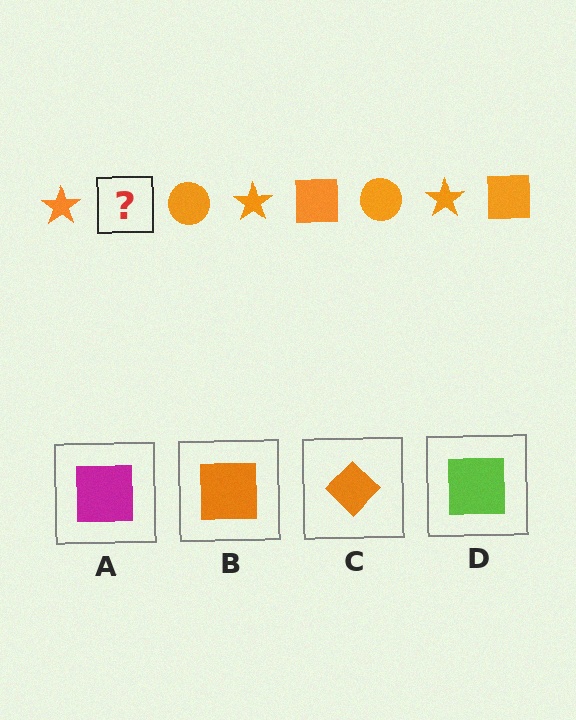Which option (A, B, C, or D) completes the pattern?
B.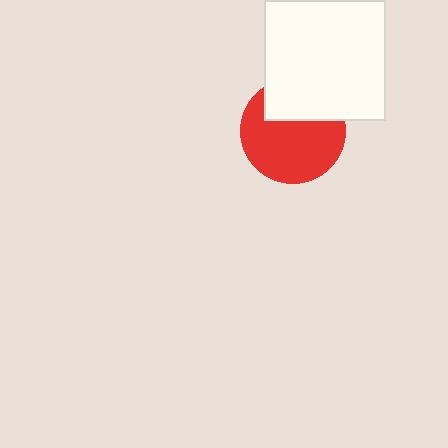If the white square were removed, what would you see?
You would see the complete red circle.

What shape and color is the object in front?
The object in front is a white square.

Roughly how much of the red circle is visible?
Most of it is visible (roughly 67%).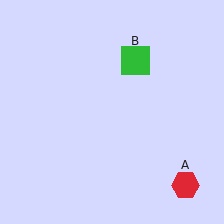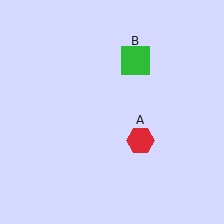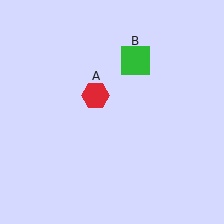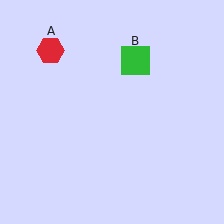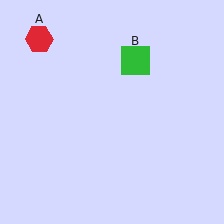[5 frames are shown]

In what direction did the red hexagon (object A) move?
The red hexagon (object A) moved up and to the left.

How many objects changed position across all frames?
1 object changed position: red hexagon (object A).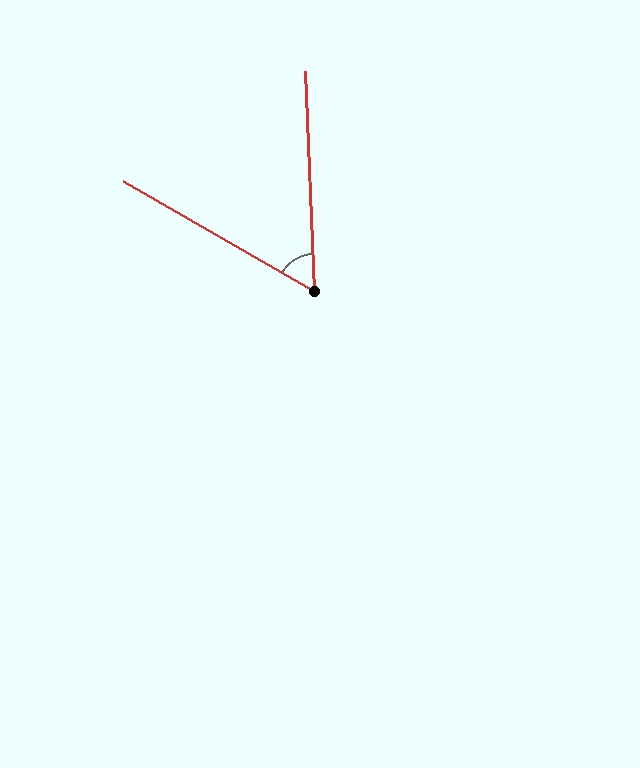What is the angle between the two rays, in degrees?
Approximately 58 degrees.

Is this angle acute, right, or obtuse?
It is acute.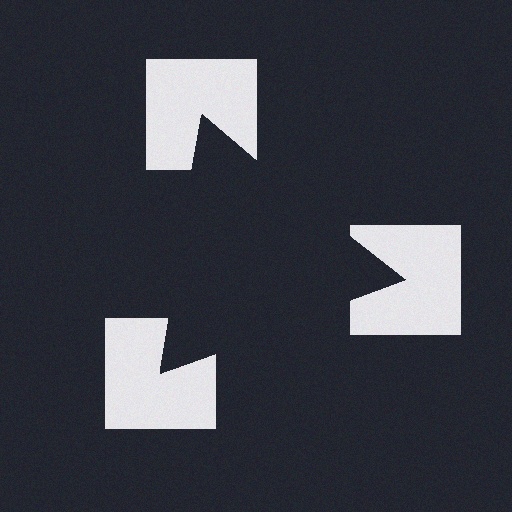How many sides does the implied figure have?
3 sides.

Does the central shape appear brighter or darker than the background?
It typically appears slightly darker than the background, even though no actual brightness change is drawn.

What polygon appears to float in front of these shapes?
An illusory triangle — its edges are inferred from the aligned wedge cuts in the notched squares, not physically drawn.